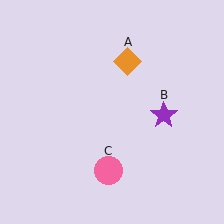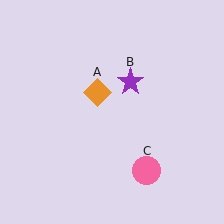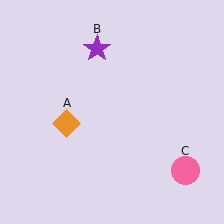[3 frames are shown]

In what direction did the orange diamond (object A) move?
The orange diamond (object A) moved down and to the left.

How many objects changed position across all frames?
3 objects changed position: orange diamond (object A), purple star (object B), pink circle (object C).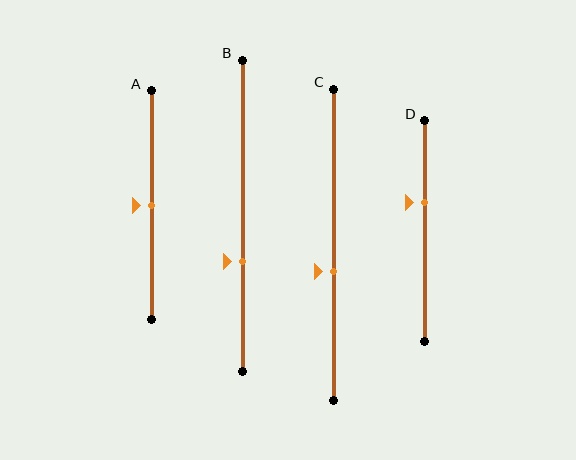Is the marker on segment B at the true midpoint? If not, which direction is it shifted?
No, the marker on segment B is shifted downward by about 15% of the segment length.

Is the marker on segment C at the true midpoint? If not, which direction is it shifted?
No, the marker on segment C is shifted downward by about 9% of the segment length.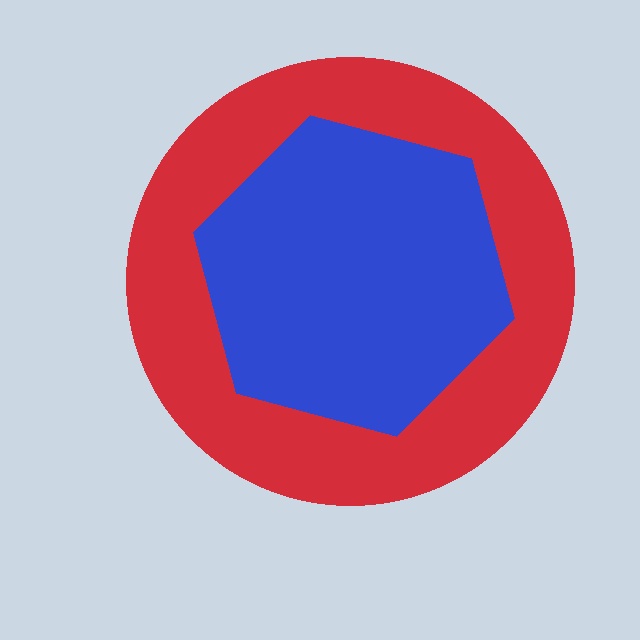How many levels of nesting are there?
2.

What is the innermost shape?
The blue hexagon.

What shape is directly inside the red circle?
The blue hexagon.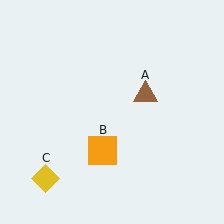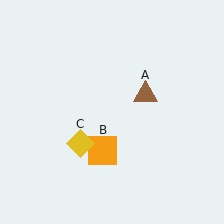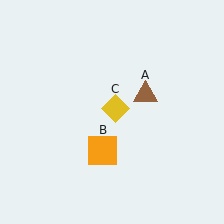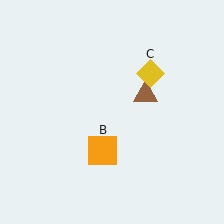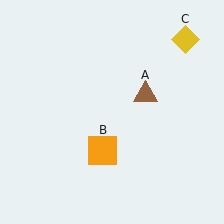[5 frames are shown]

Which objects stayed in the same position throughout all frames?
Brown triangle (object A) and orange square (object B) remained stationary.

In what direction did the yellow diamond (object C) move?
The yellow diamond (object C) moved up and to the right.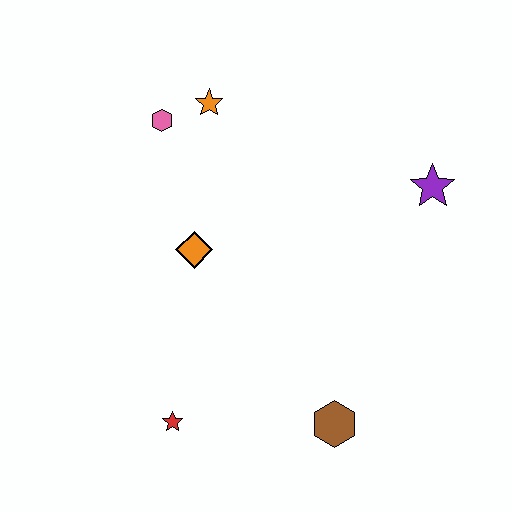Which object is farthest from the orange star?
The brown hexagon is farthest from the orange star.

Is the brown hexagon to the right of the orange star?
Yes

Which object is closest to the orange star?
The pink hexagon is closest to the orange star.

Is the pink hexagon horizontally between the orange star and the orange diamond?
No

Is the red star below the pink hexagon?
Yes